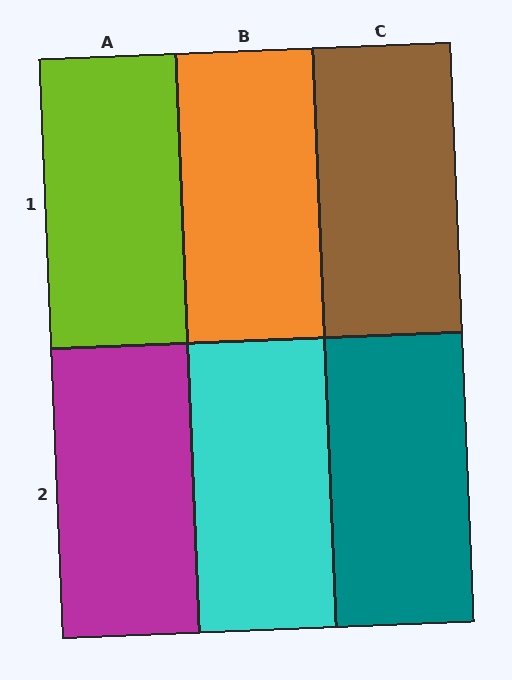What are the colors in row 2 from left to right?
Magenta, cyan, teal.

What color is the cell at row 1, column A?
Lime.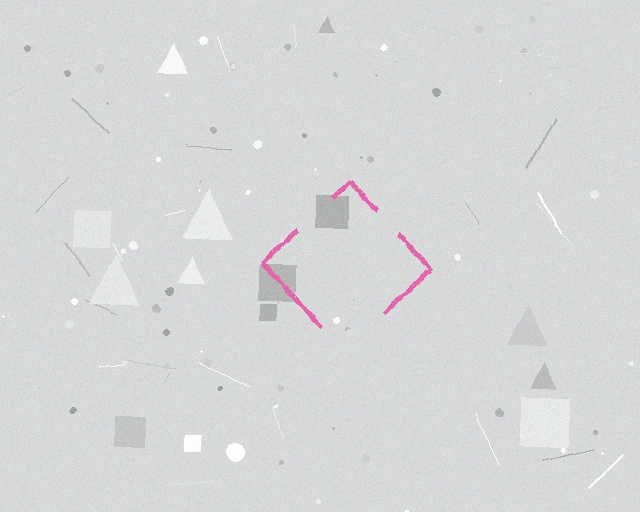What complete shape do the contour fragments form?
The contour fragments form a diamond.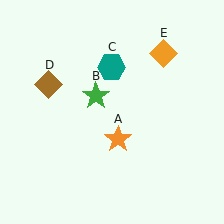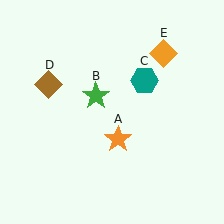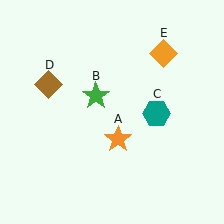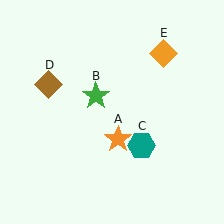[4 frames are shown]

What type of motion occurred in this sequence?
The teal hexagon (object C) rotated clockwise around the center of the scene.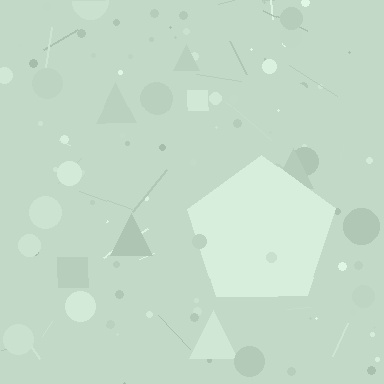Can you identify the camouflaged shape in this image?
The camouflaged shape is a pentagon.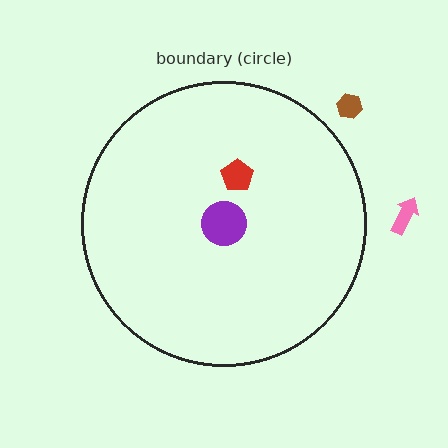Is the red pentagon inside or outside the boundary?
Inside.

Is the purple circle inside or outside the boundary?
Inside.